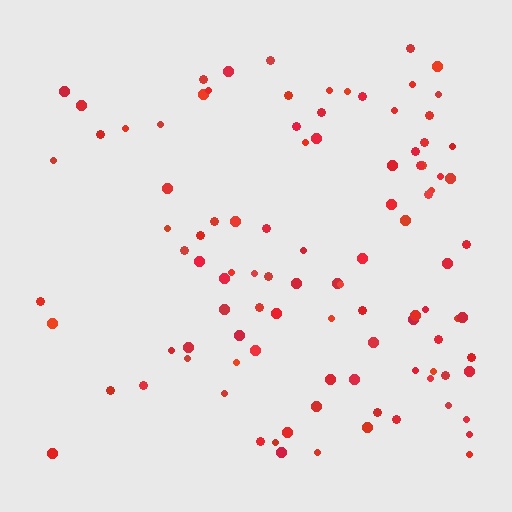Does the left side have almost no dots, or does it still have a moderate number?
Still a moderate number, just noticeably fewer than the right.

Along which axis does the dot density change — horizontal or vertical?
Horizontal.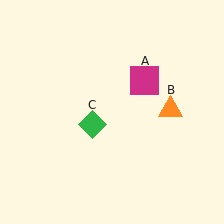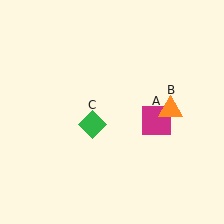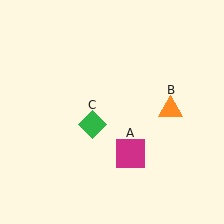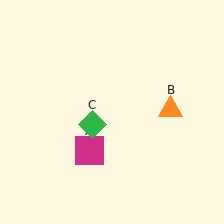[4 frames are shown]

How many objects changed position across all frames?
1 object changed position: magenta square (object A).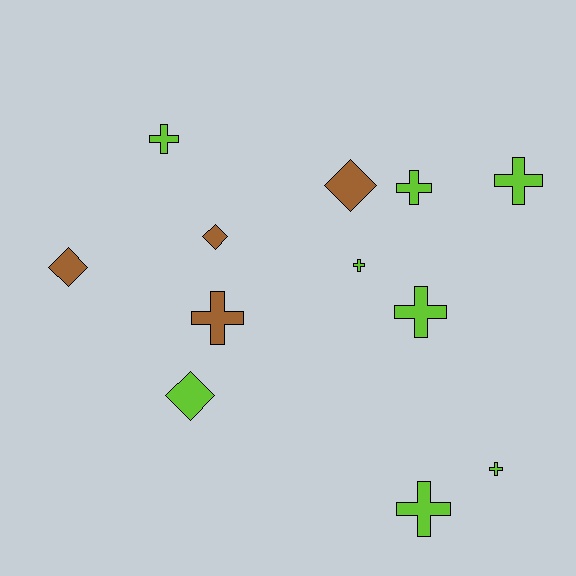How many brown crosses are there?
There is 1 brown cross.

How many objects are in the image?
There are 12 objects.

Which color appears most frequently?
Lime, with 8 objects.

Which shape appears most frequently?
Cross, with 8 objects.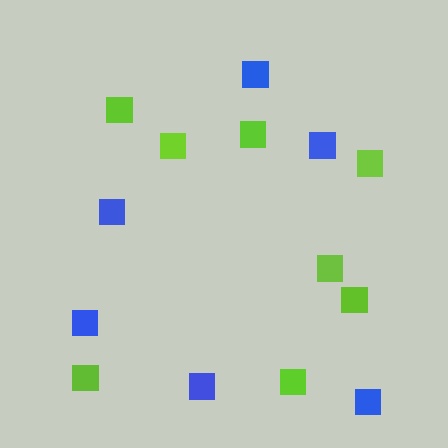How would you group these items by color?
There are 2 groups: one group of lime squares (8) and one group of blue squares (6).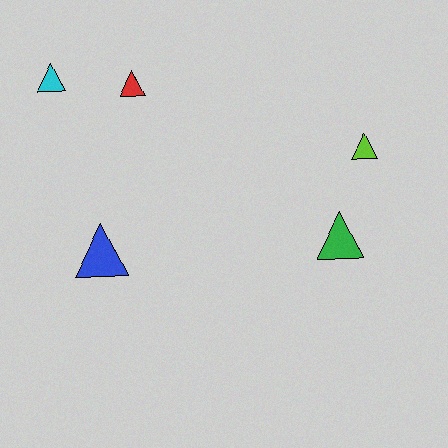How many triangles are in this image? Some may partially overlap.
There are 5 triangles.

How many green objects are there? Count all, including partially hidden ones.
There is 1 green object.